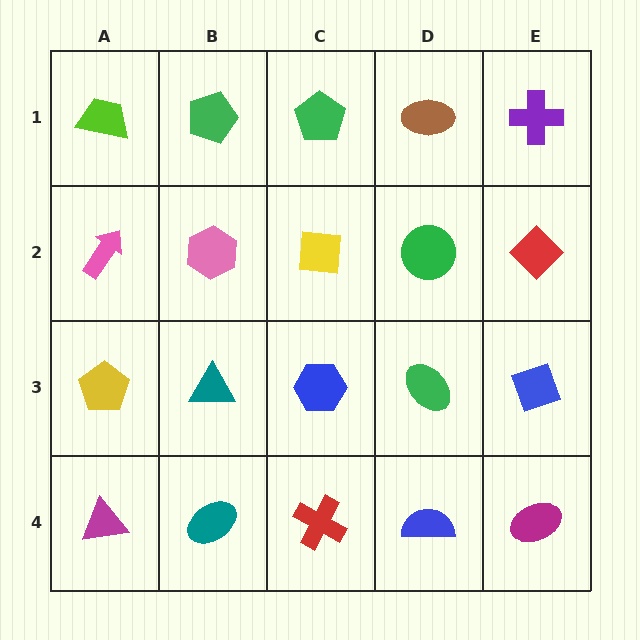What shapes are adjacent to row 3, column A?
A pink arrow (row 2, column A), a magenta triangle (row 4, column A), a teal triangle (row 3, column B).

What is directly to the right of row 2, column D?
A red diamond.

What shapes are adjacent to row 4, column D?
A green ellipse (row 3, column D), a red cross (row 4, column C), a magenta ellipse (row 4, column E).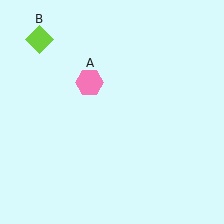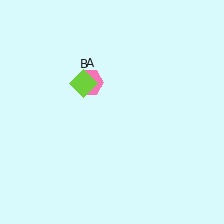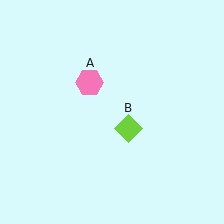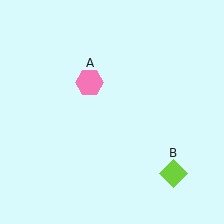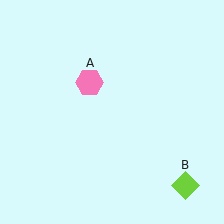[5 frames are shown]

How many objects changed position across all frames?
1 object changed position: lime diamond (object B).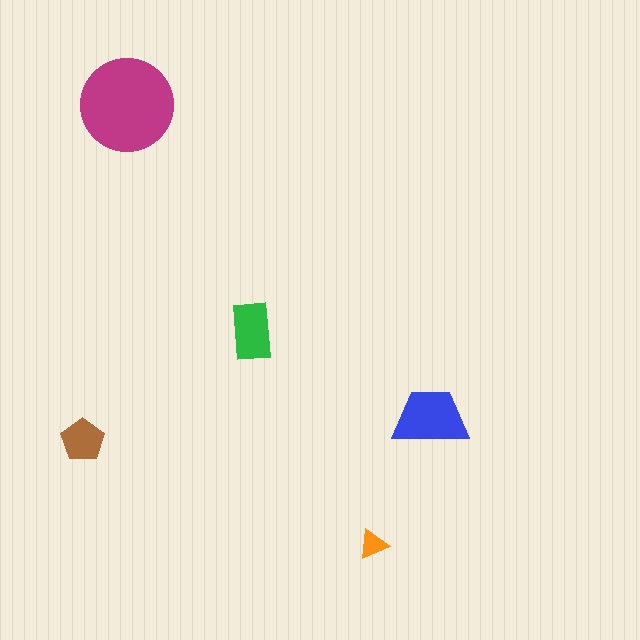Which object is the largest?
The magenta circle.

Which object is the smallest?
The orange triangle.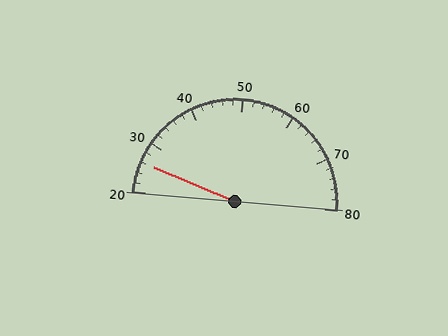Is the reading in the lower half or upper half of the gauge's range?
The reading is in the lower half of the range (20 to 80).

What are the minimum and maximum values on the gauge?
The gauge ranges from 20 to 80.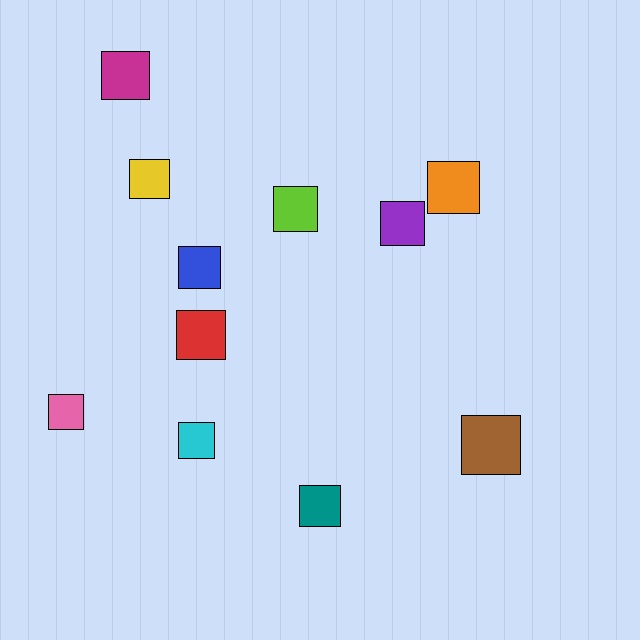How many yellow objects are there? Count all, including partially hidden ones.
There is 1 yellow object.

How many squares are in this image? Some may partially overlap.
There are 11 squares.